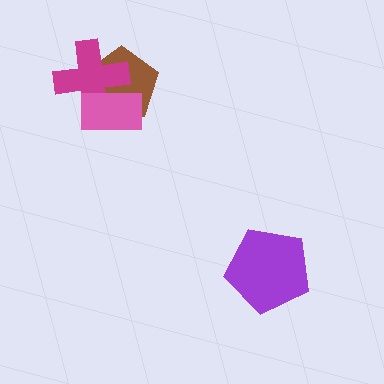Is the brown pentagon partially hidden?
Yes, it is partially covered by another shape.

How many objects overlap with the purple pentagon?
0 objects overlap with the purple pentagon.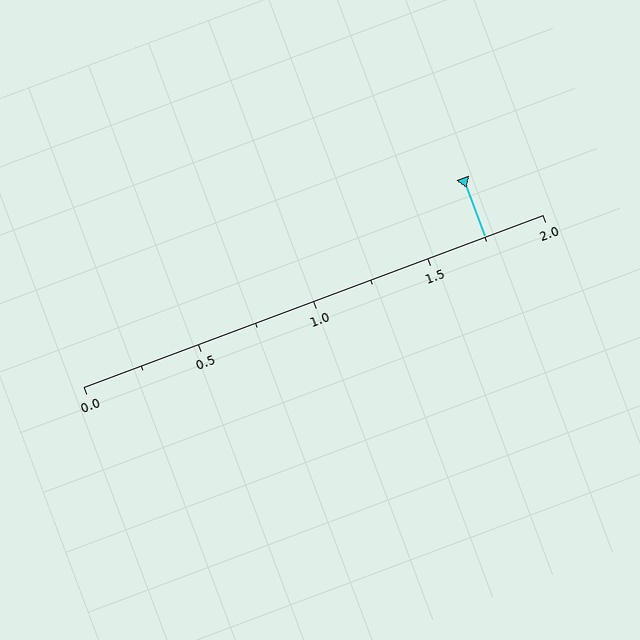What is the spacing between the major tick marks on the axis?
The major ticks are spaced 0.5 apart.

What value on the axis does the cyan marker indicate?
The marker indicates approximately 1.75.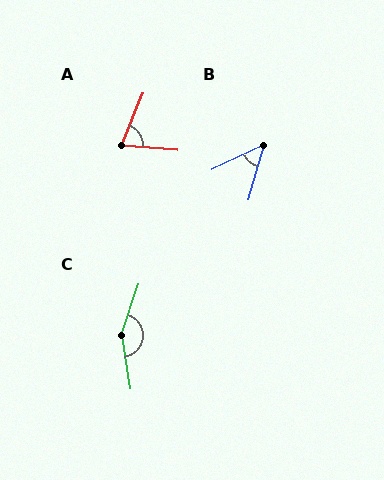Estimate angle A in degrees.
Approximately 72 degrees.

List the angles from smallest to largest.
B (48°), A (72°), C (152°).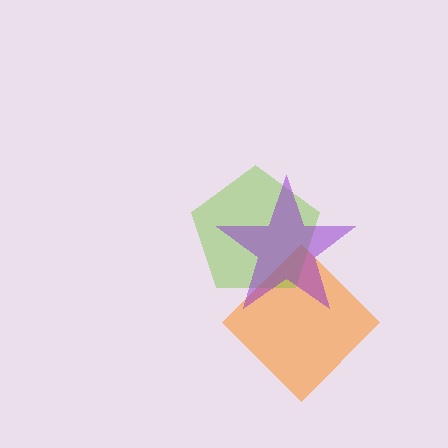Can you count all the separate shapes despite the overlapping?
Yes, there are 3 separate shapes.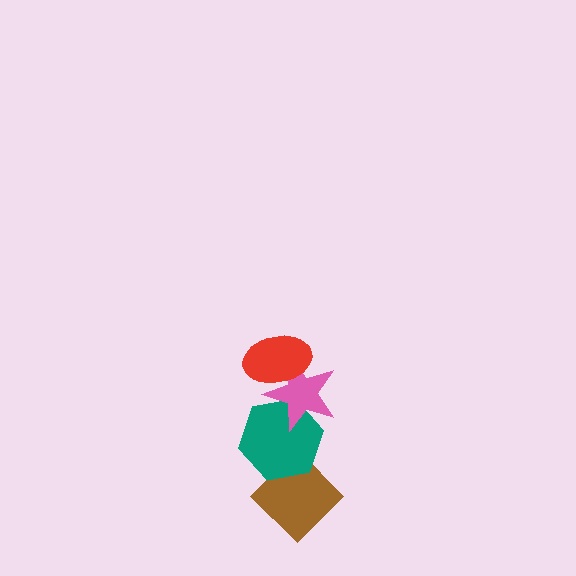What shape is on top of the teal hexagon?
The pink star is on top of the teal hexagon.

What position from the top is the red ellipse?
The red ellipse is 1st from the top.